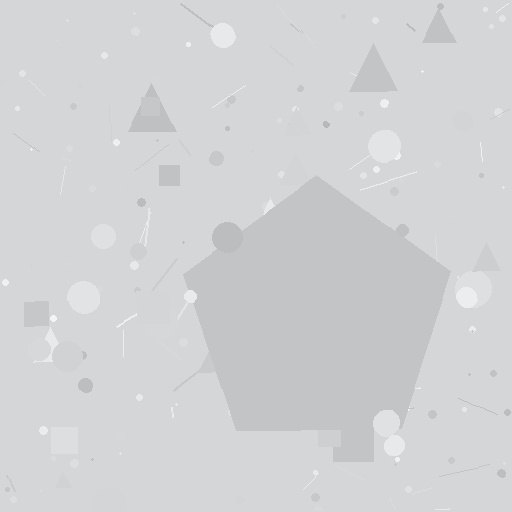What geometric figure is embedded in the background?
A pentagon is embedded in the background.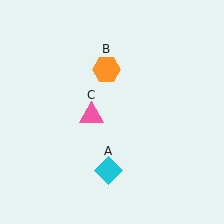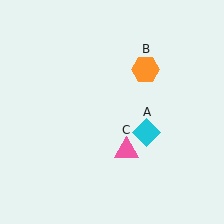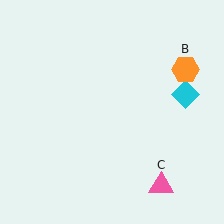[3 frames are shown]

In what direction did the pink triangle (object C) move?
The pink triangle (object C) moved down and to the right.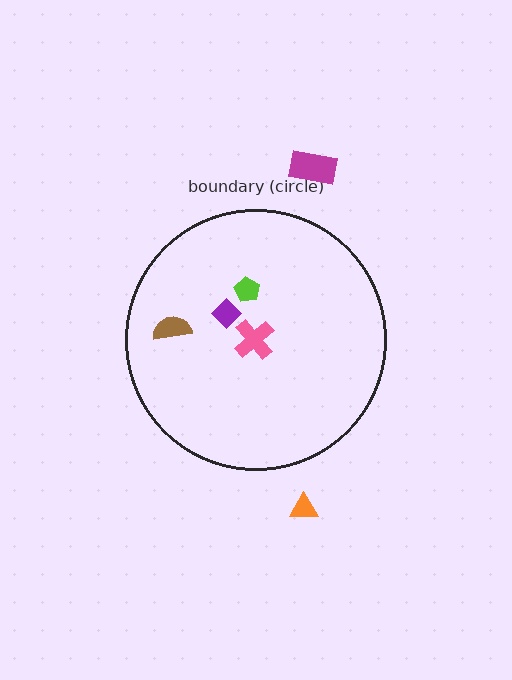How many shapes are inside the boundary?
4 inside, 2 outside.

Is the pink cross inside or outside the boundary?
Inside.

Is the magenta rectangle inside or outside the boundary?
Outside.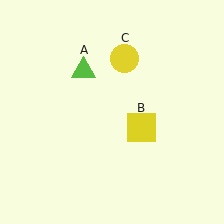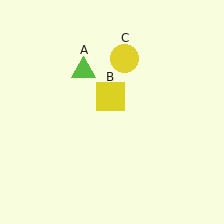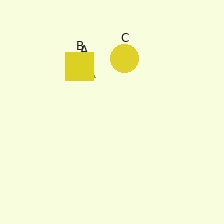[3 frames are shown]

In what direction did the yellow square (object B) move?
The yellow square (object B) moved up and to the left.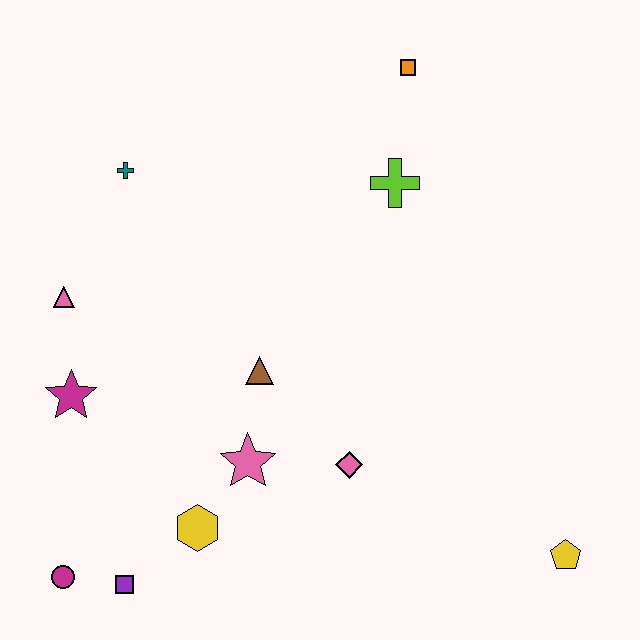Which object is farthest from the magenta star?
The yellow pentagon is farthest from the magenta star.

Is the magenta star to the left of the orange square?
Yes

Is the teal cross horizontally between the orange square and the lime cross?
No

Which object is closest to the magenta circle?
The purple square is closest to the magenta circle.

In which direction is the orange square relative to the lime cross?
The orange square is above the lime cross.